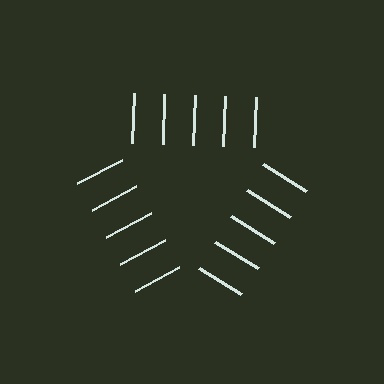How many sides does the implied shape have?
3 sides — the line-ends trace a triangle.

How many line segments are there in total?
15 — 5 along each of the 3 edges.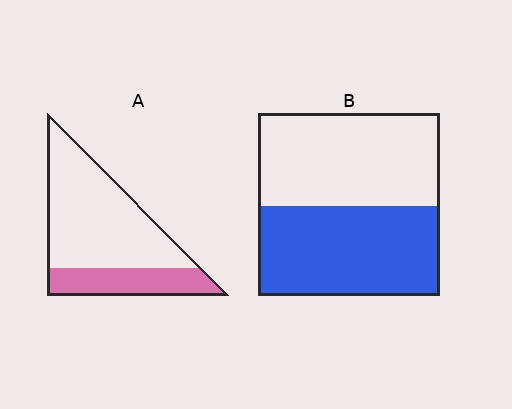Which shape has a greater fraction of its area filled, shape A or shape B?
Shape B.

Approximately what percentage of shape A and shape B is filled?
A is approximately 30% and B is approximately 50%.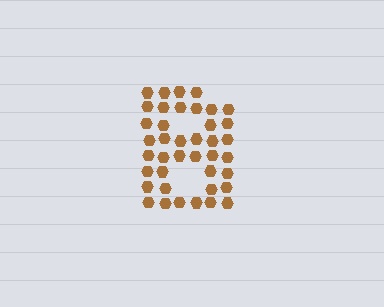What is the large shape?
The large shape is the letter B.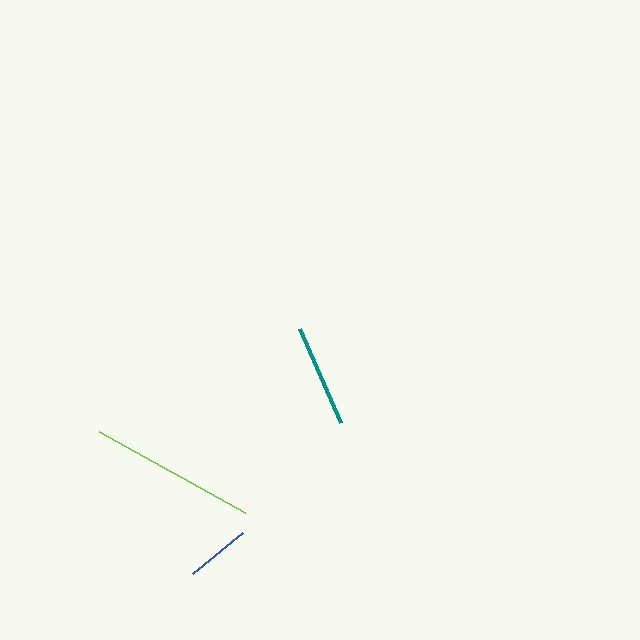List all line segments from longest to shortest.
From longest to shortest: lime, teal, blue.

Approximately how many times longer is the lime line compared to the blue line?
The lime line is approximately 2.6 times the length of the blue line.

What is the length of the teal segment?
The teal segment is approximately 103 pixels long.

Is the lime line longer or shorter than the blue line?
The lime line is longer than the blue line.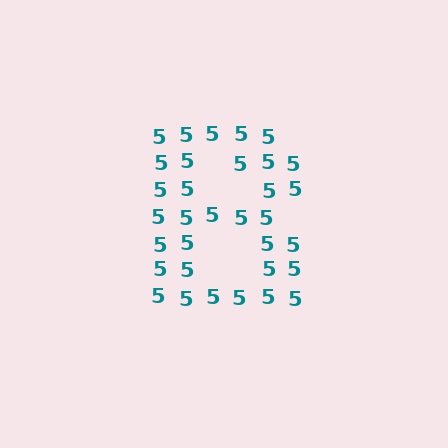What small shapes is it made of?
It is made of small digit 5's.